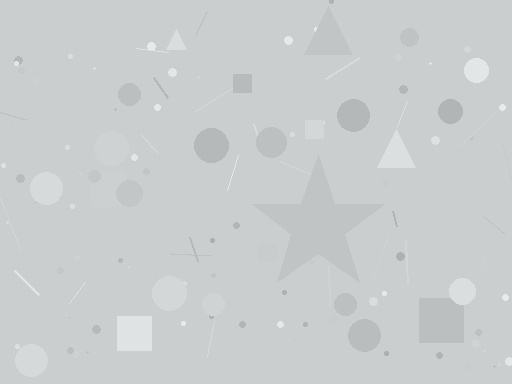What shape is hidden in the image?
A star is hidden in the image.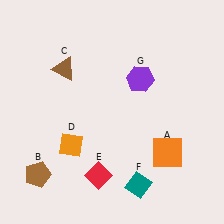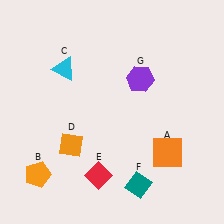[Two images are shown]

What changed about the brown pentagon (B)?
In Image 1, B is brown. In Image 2, it changed to orange.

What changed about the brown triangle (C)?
In Image 1, C is brown. In Image 2, it changed to cyan.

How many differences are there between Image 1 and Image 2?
There are 2 differences between the two images.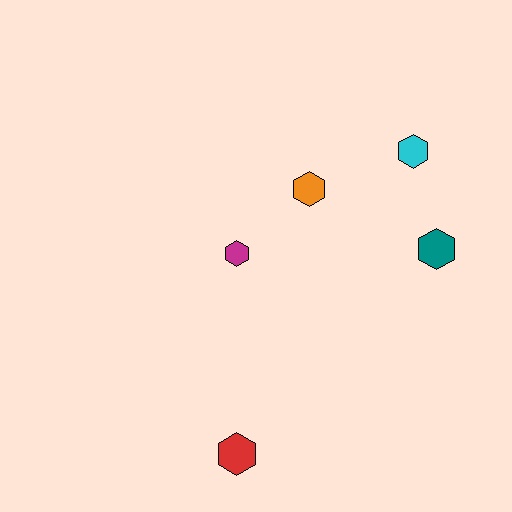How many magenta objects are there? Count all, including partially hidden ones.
There is 1 magenta object.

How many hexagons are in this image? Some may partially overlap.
There are 5 hexagons.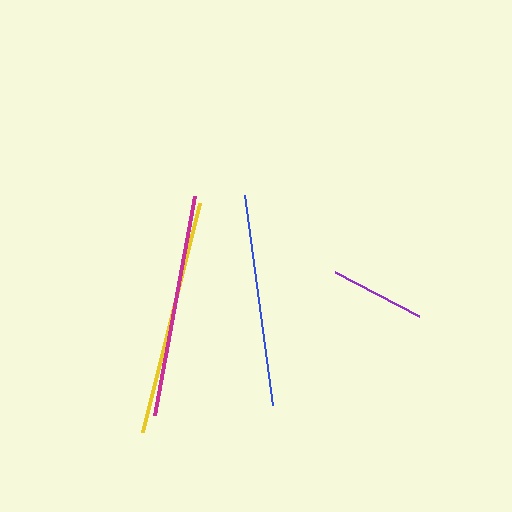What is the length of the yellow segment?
The yellow segment is approximately 236 pixels long.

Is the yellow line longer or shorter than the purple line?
The yellow line is longer than the purple line.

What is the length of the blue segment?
The blue segment is approximately 212 pixels long.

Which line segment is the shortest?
The purple line is the shortest at approximately 95 pixels.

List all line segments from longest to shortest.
From longest to shortest: yellow, magenta, blue, purple.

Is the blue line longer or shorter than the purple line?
The blue line is longer than the purple line.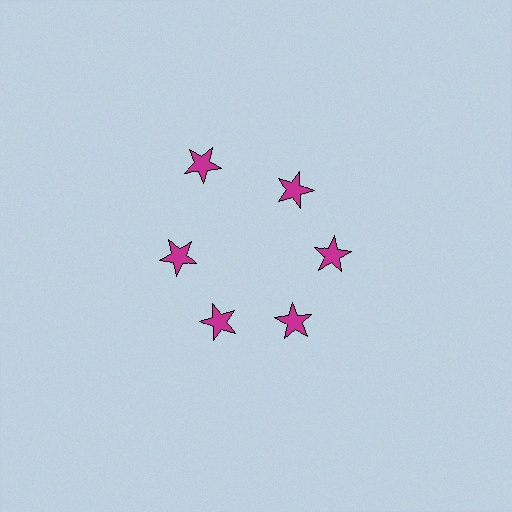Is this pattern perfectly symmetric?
No. The 6 magenta stars are arranged in a ring, but one element near the 11 o'clock position is pushed outward from the center, breaking the 6-fold rotational symmetry.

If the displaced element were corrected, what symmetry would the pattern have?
It would have 6-fold rotational symmetry — the pattern would map onto itself every 60 degrees.